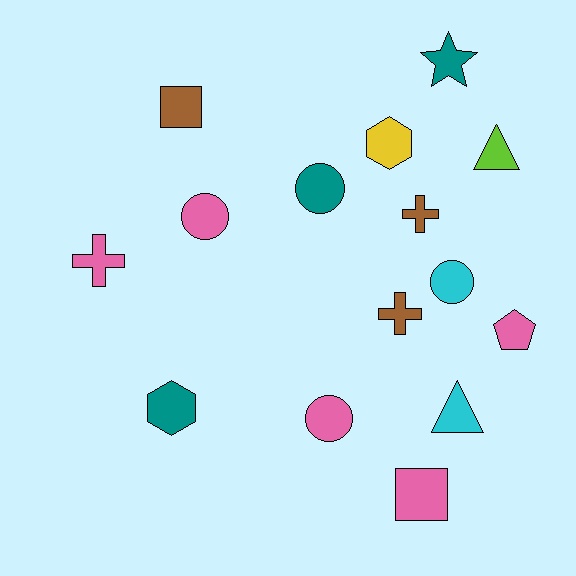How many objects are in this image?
There are 15 objects.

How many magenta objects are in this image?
There are no magenta objects.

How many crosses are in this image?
There are 3 crosses.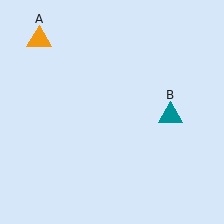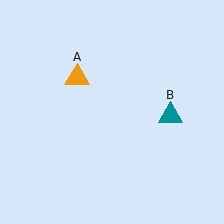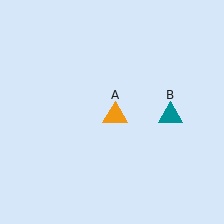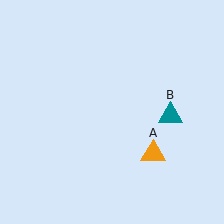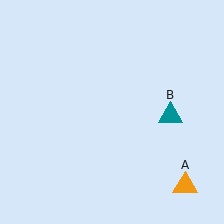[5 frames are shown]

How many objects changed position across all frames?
1 object changed position: orange triangle (object A).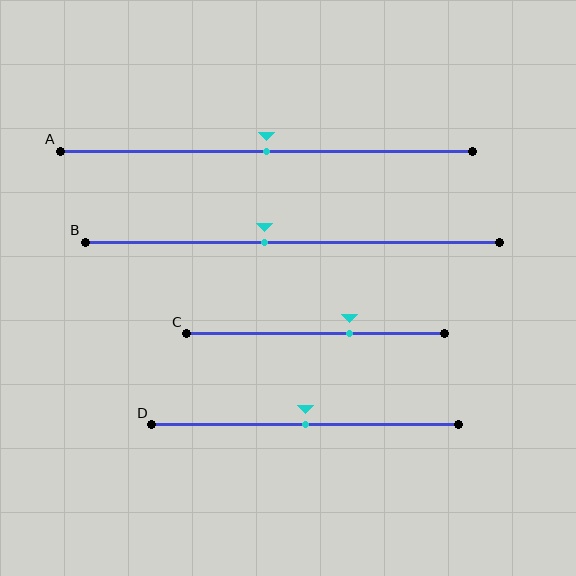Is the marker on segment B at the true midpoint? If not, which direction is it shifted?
No, the marker on segment B is shifted to the left by about 7% of the segment length.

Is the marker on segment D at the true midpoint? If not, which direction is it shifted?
Yes, the marker on segment D is at the true midpoint.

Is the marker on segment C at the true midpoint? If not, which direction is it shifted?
No, the marker on segment C is shifted to the right by about 13% of the segment length.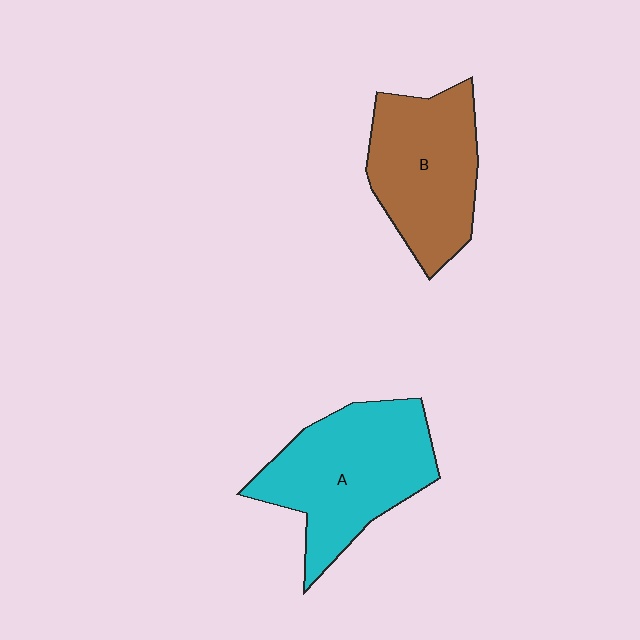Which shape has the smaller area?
Shape B (brown).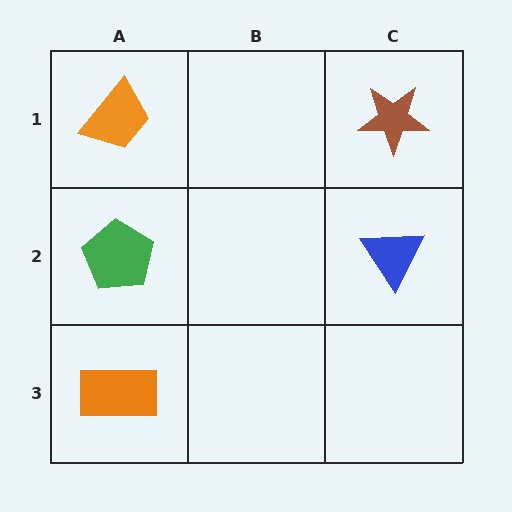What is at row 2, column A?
A green pentagon.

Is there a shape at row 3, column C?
No, that cell is empty.